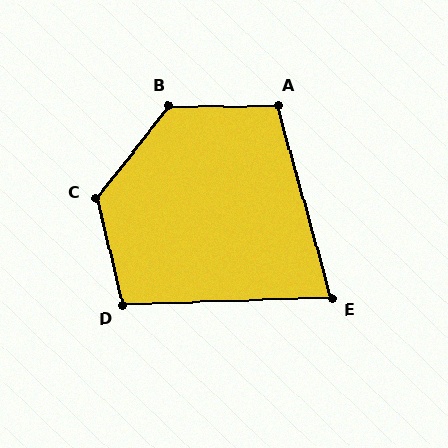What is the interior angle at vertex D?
Approximately 101 degrees (obtuse).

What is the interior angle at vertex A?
Approximately 105 degrees (obtuse).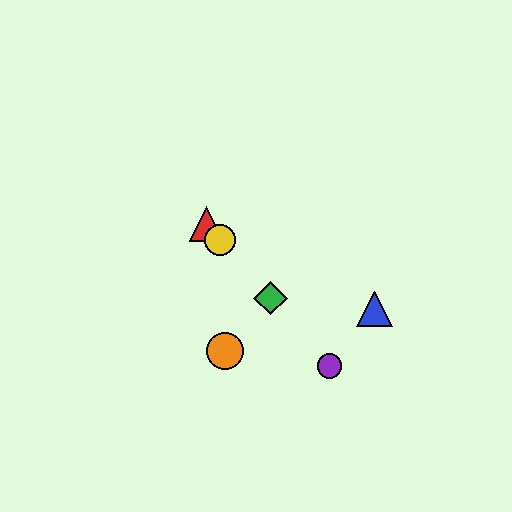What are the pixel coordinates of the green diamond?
The green diamond is at (271, 298).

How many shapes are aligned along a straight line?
4 shapes (the red triangle, the green diamond, the yellow circle, the purple circle) are aligned along a straight line.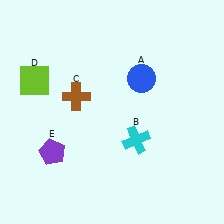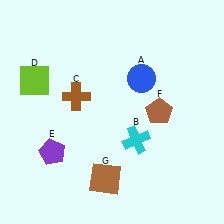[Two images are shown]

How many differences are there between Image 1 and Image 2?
There are 2 differences between the two images.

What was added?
A brown pentagon (F), a brown square (G) were added in Image 2.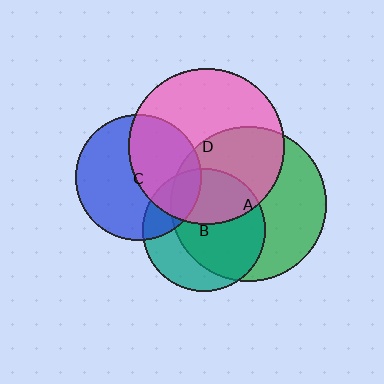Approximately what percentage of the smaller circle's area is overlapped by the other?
Approximately 15%.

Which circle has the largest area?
Circle D (pink).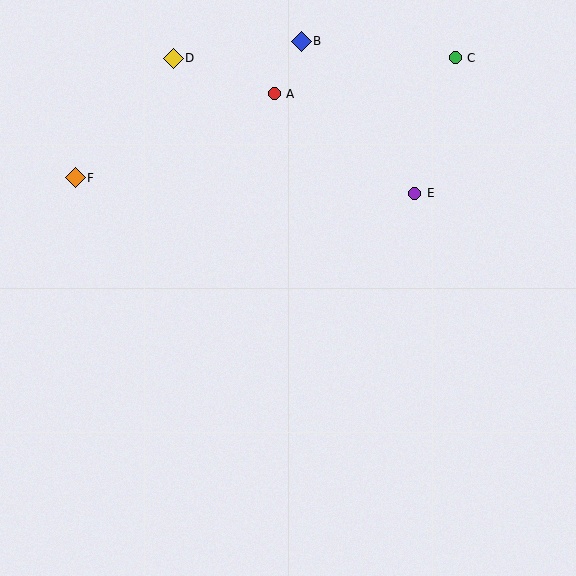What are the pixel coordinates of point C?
Point C is at (455, 58).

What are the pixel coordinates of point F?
Point F is at (75, 178).